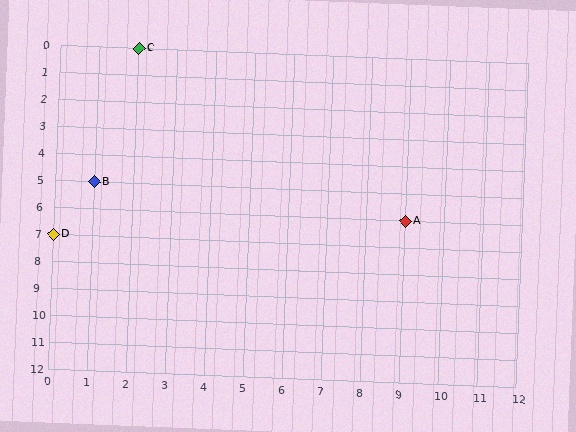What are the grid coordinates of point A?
Point A is at grid coordinates (9, 6).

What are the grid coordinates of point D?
Point D is at grid coordinates (0, 7).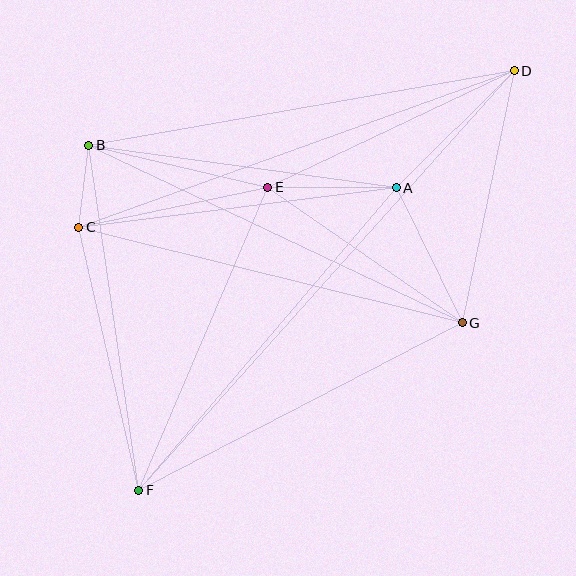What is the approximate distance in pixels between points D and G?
The distance between D and G is approximately 257 pixels.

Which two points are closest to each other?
Points B and C are closest to each other.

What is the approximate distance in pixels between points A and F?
The distance between A and F is approximately 397 pixels.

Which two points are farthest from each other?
Points D and F are farthest from each other.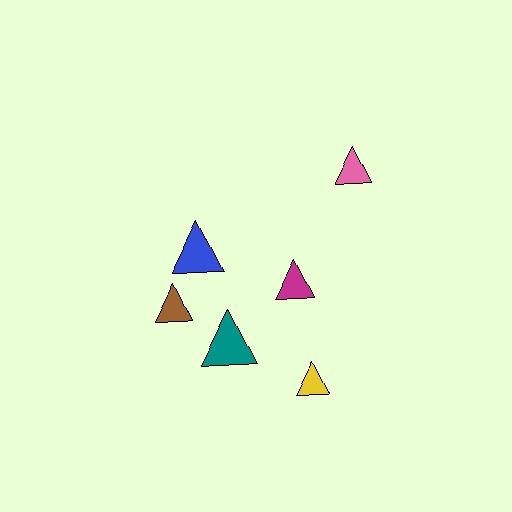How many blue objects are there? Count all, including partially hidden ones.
There is 1 blue object.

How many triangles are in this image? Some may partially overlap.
There are 6 triangles.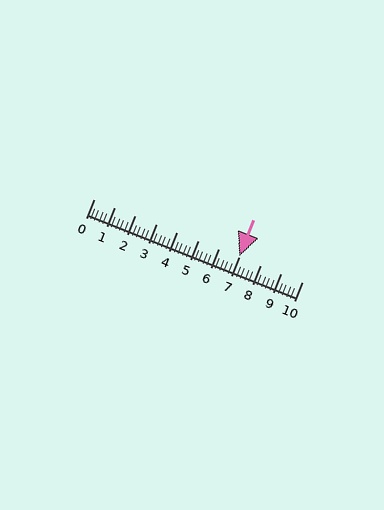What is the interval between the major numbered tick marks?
The major tick marks are spaced 1 units apart.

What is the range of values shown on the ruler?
The ruler shows values from 0 to 10.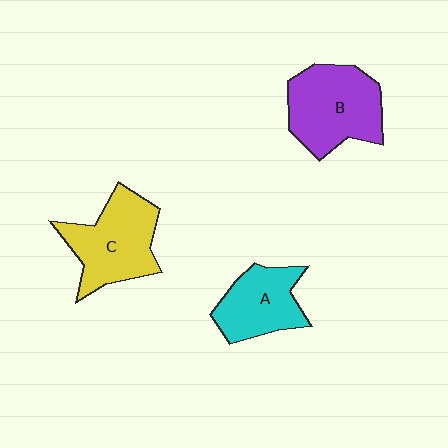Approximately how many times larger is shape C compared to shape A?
Approximately 1.3 times.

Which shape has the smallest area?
Shape A (cyan).